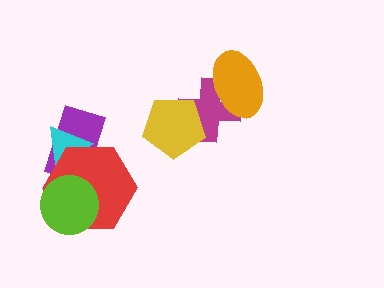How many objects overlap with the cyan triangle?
2 objects overlap with the cyan triangle.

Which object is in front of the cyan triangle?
The red hexagon is in front of the cyan triangle.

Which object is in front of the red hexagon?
The lime circle is in front of the red hexagon.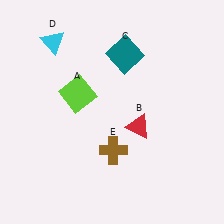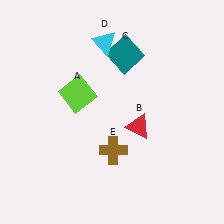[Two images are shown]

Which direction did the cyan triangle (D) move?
The cyan triangle (D) moved right.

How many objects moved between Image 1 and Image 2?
1 object moved between the two images.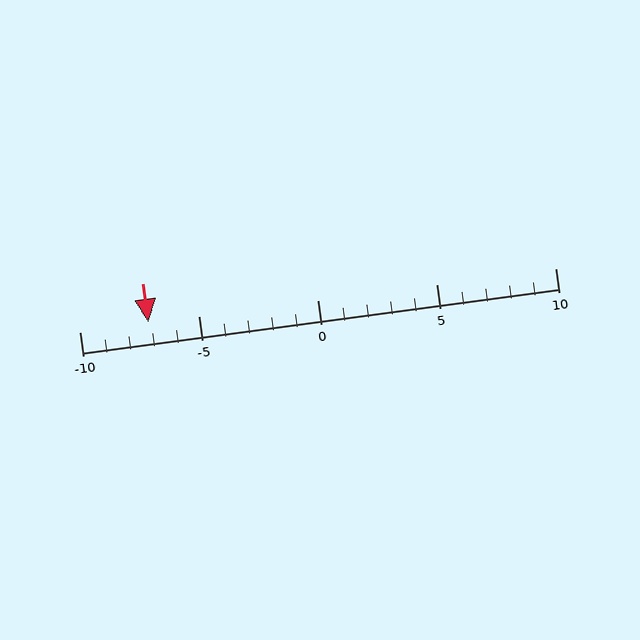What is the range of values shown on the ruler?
The ruler shows values from -10 to 10.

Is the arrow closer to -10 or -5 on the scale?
The arrow is closer to -5.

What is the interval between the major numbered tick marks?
The major tick marks are spaced 5 units apart.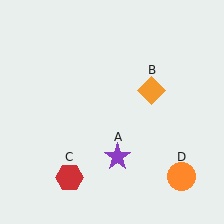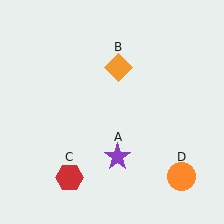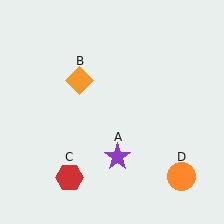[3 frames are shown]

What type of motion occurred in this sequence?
The orange diamond (object B) rotated counterclockwise around the center of the scene.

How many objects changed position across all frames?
1 object changed position: orange diamond (object B).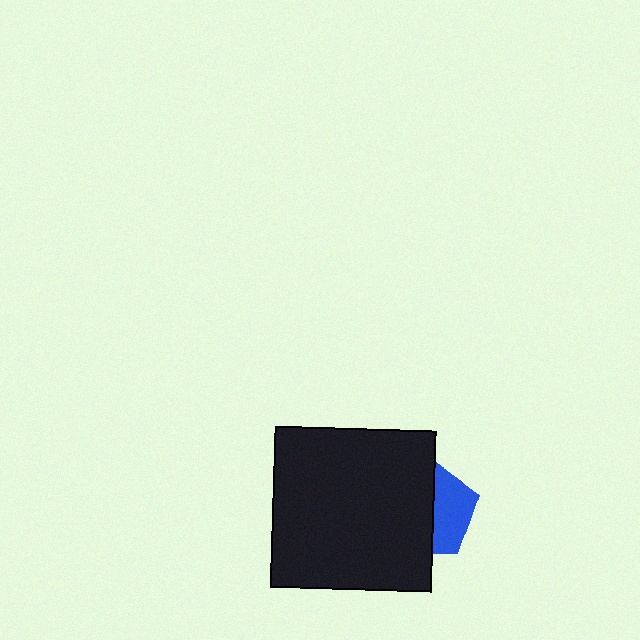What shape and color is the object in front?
The object in front is a black square.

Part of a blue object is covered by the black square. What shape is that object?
It is a pentagon.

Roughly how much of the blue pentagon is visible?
A small part of it is visible (roughly 42%).